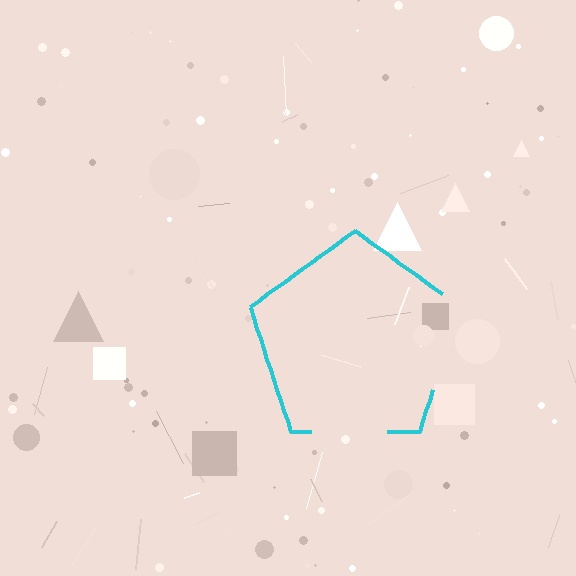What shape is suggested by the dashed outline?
The dashed outline suggests a pentagon.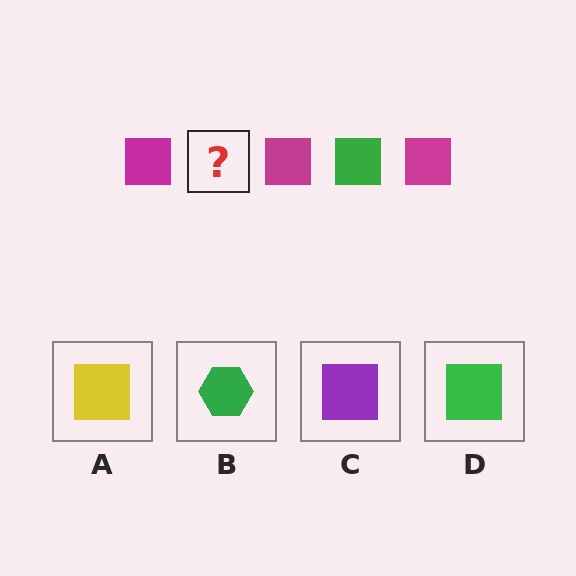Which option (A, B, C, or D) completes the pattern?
D.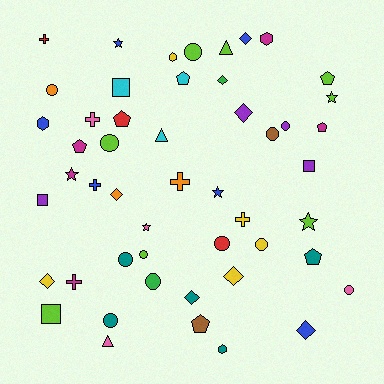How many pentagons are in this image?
There are 7 pentagons.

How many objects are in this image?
There are 50 objects.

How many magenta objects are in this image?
There are 5 magenta objects.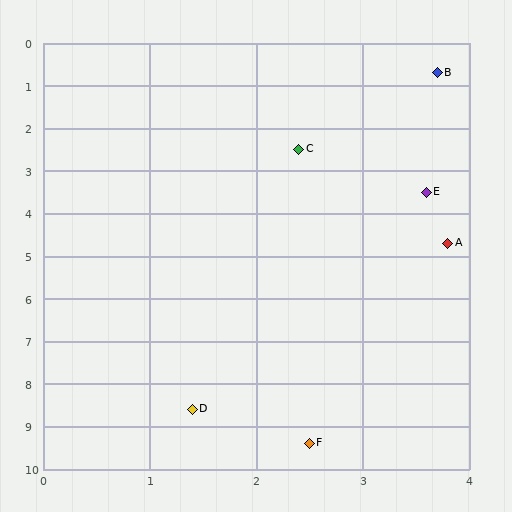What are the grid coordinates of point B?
Point B is at approximately (3.7, 0.7).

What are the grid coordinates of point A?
Point A is at approximately (3.8, 4.7).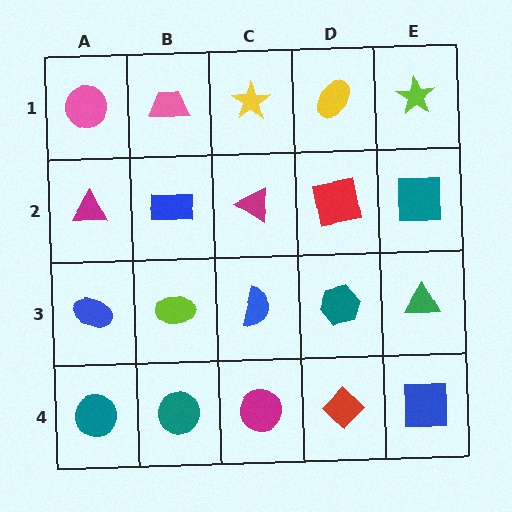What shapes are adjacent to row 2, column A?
A pink circle (row 1, column A), a blue ellipse (row 3, column A), a blue rectangle (row 2, column B).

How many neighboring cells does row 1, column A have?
2.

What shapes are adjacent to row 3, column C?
A magenta triangle (row 2, column C), a magenta circle (row 4, column C), a lime ellipse (row 3, column B), a teal hexagon (row 3, column D).